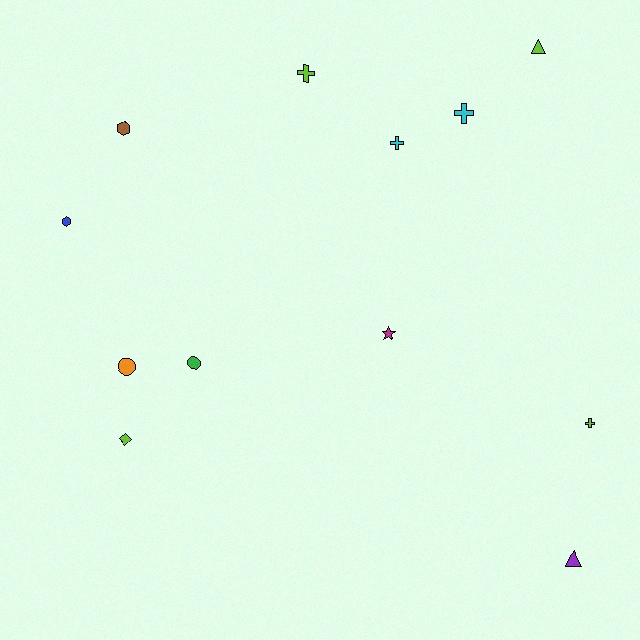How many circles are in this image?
There are 2 circles.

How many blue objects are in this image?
There is 1 blue object.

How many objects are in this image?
There are 12 objects.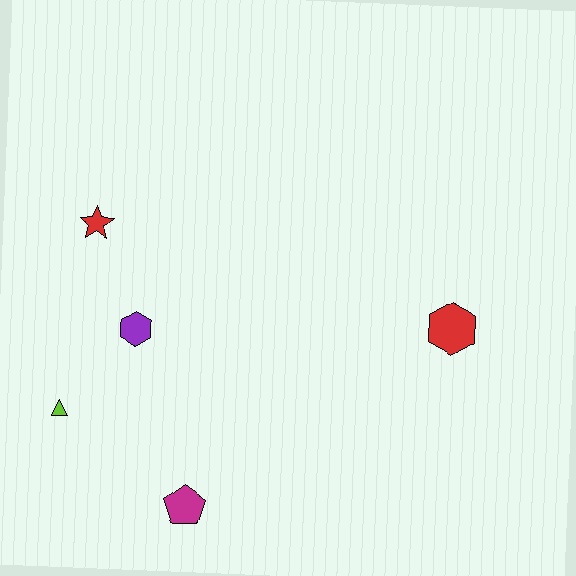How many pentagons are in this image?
There is 1 pentagon.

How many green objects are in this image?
There are no green objects.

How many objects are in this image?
There are 5 objects.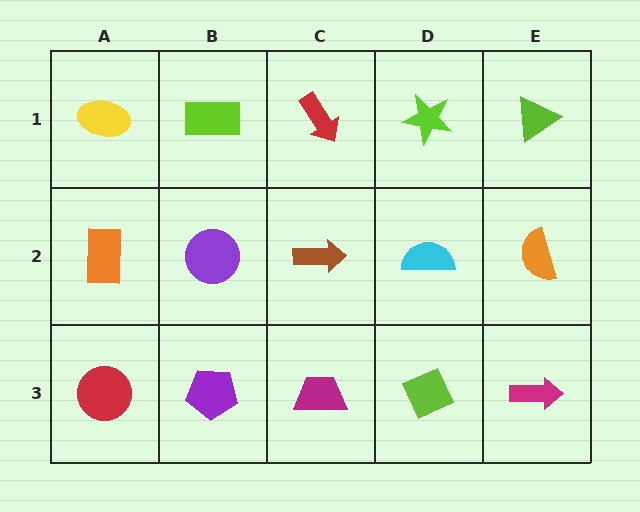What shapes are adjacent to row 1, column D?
A cyan semicircle (row 2, column D), a red arrow (row 1, column C), a lime triangle (row 1, column E).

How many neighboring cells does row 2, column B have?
4.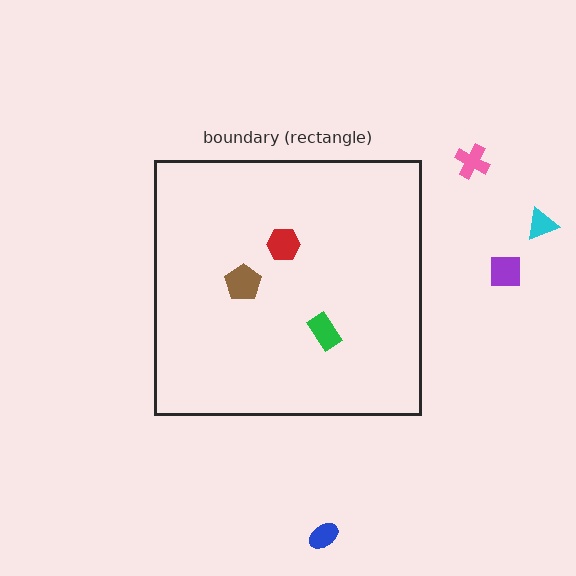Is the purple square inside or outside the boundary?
Outside.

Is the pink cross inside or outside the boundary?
Outside.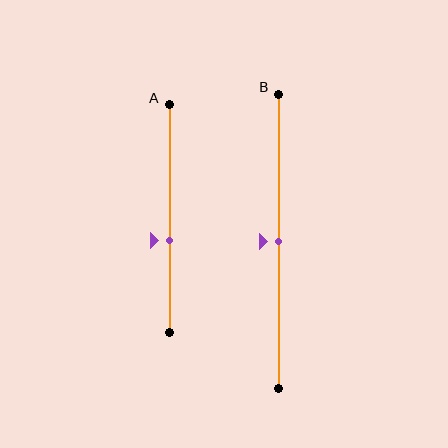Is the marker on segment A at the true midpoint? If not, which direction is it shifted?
No, the marker on segment A is shifted downward by about 10% of the segment length.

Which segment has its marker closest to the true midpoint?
Segment B has its marker closest to the true midpoint.